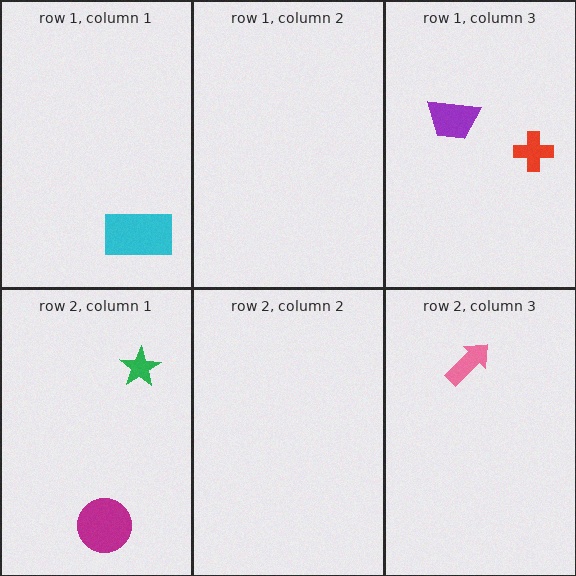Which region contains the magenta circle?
The row 2, column 1 region.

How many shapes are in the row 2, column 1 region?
2.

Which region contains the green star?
The row 2, column 1 region.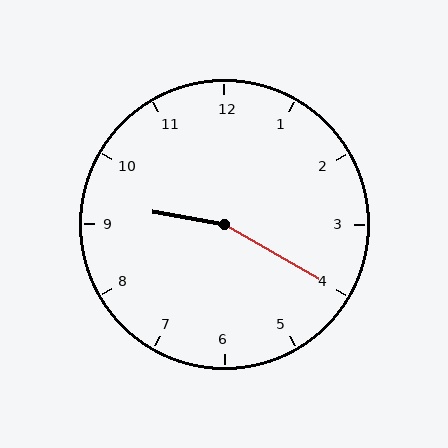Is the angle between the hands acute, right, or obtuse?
It is obtuse.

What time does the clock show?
9:20.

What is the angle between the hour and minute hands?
Approximately 160 degrees.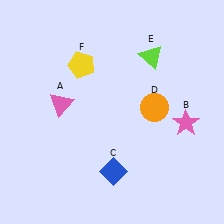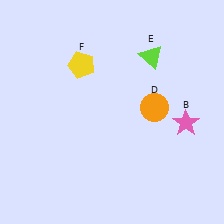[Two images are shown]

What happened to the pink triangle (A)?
The pink triangle (A) was removed in Image 2. It was in the top-left area of Image 1.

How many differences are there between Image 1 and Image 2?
There are 2 differences between the two images.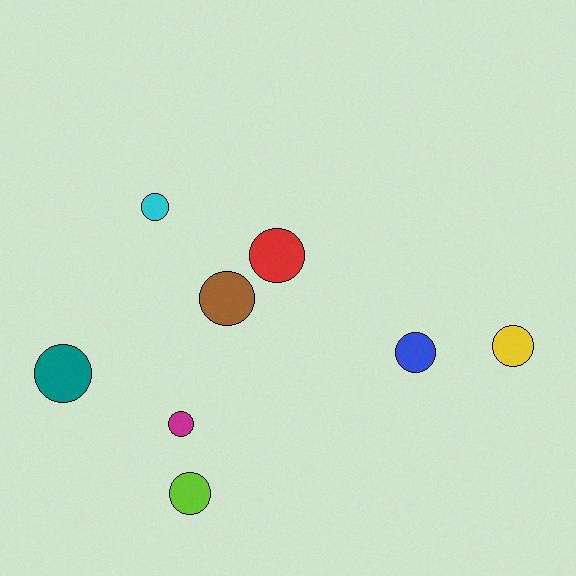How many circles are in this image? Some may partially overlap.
There are 8 circles.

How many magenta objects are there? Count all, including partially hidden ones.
There is 1 magenta object.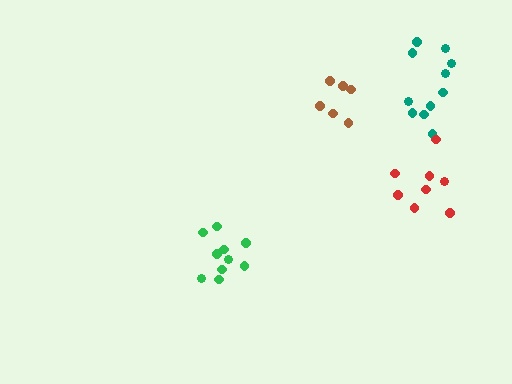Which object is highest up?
The teal cluster is topmost.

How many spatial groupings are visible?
There are 4 spatial groupings.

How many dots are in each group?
Group 1: 6 dots, Group 2: 10 dots, Group 3: 11 dots, Group 4: 8 dots (35 total).